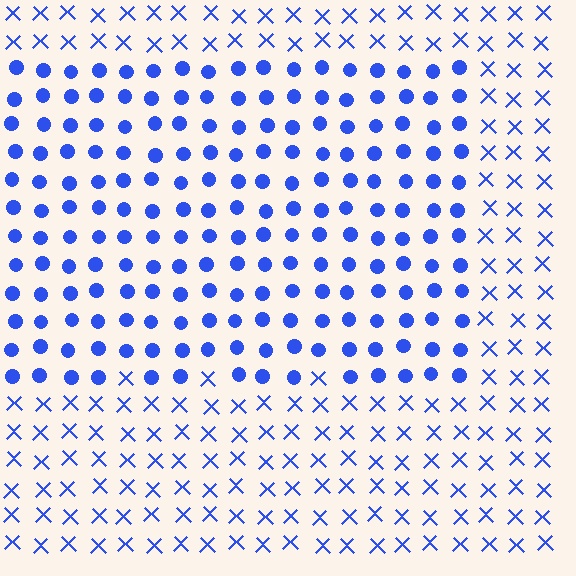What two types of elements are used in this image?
The image uses circles inside the rectangle region and X marks outside it.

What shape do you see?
I see a rectangle.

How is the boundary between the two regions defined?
The boundary is defined by a change in element shape: circles inside vs. X marks outside. All elements share the same color and spacing.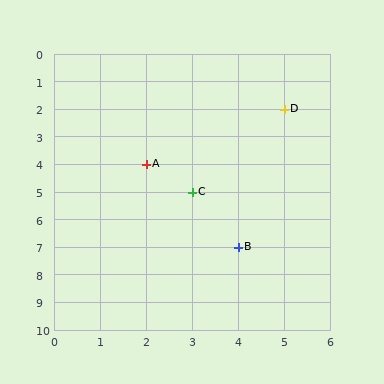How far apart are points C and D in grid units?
Points C and D are 2 columns and 3 rows apart (about 3.6 grid units diagonally).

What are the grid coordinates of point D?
Point D is at grid coordinates (5, 2).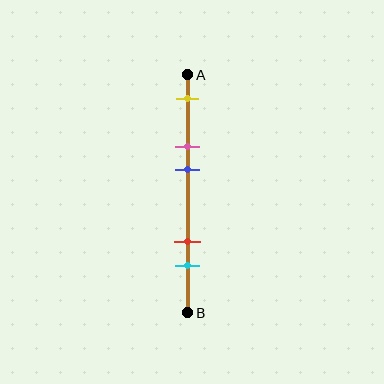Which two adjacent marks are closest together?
The pink and blue marks are the closest adjacent pair.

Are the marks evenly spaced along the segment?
No, the marks are not evenly spaced.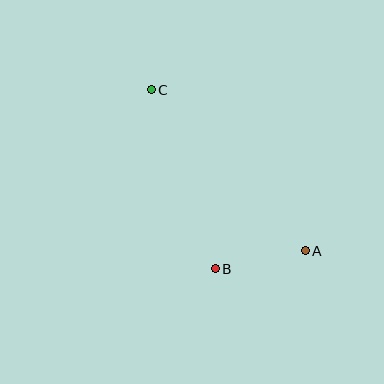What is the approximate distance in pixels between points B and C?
The distance between B and C is approximately 190 pixels.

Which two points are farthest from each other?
Points A and C are farthest from each other.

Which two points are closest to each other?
Points A and B are closest to each other.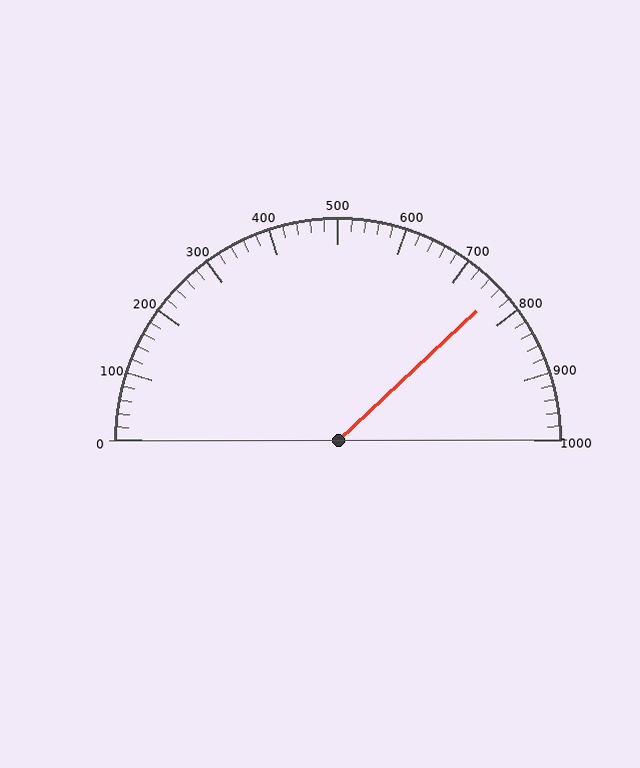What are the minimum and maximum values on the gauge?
The gauge ranges from 0 to 1000.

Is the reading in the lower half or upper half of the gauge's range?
The reading is in the upper half of the range (0 to 1000).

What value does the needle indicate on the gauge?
The needle indicates approximately 760.